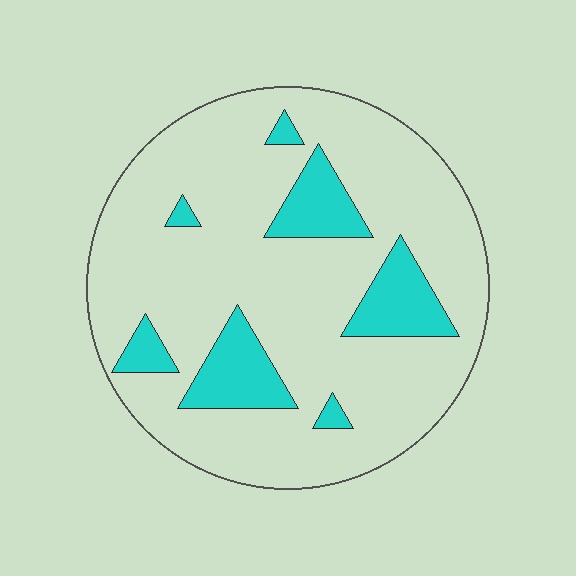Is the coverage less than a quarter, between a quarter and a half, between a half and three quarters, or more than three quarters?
Less than a quarter.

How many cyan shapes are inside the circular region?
7.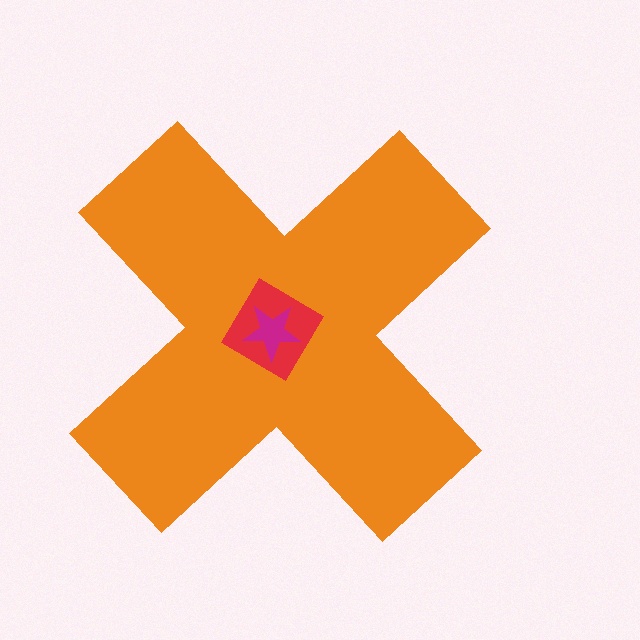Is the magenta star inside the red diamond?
Yes.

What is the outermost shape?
The orange cross.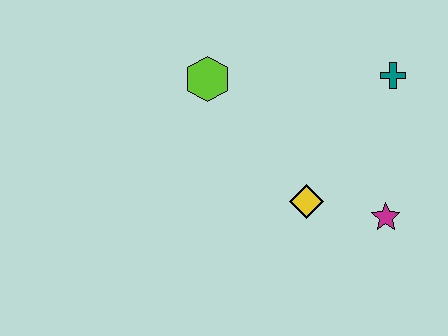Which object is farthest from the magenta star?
The lime hexagon is farthest from the magenta star.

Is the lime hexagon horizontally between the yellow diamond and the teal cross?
No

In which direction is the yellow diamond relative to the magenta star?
The yellow diamond is to the left of the magenta star.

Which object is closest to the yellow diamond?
The magenta star is closest to the yellow diamond.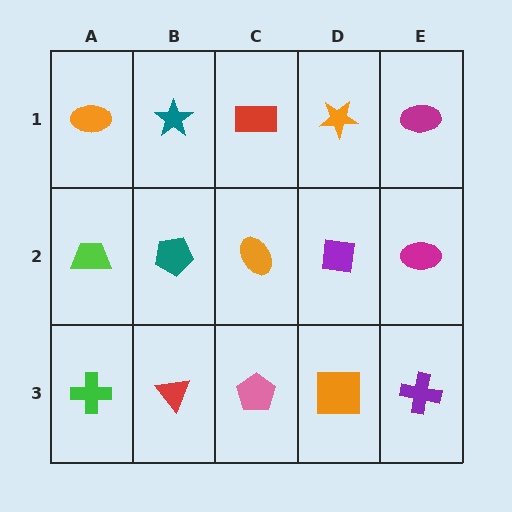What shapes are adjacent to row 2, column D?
An orange star (row 1, column D), an orange square (row 3, column D), an orange ellipse (row 2, column C), a magenta ellipse (row 2, column E).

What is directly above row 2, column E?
A magenta ellipse.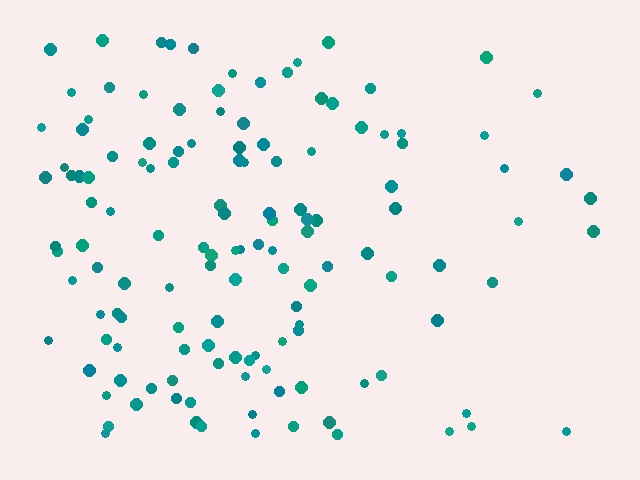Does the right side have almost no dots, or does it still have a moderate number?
Still a moderate number, just noticeably fewer than the left.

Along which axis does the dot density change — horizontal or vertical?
Horizontal.